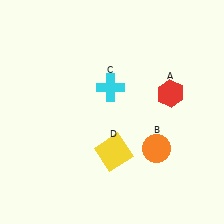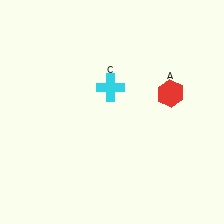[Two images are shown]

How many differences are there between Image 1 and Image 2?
There are 2 differences between the two images.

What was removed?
The orange circle (B), the yellow square (D) were removed in Image 2.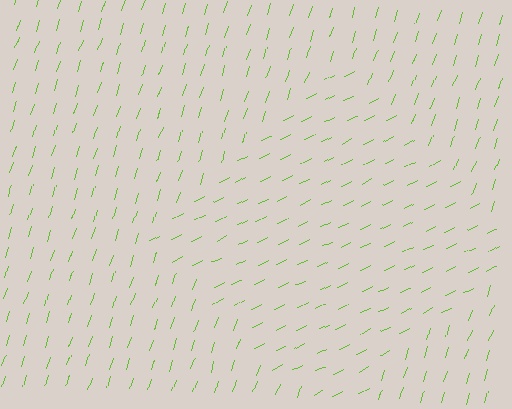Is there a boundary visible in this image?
Yes, there is a texture boundary formed by a change in line orientation.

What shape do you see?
I see a diamond.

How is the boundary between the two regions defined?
The boundary is defined purely by a change in line orientation (approximately 45 degrees difference). All lines are the same color and thickness.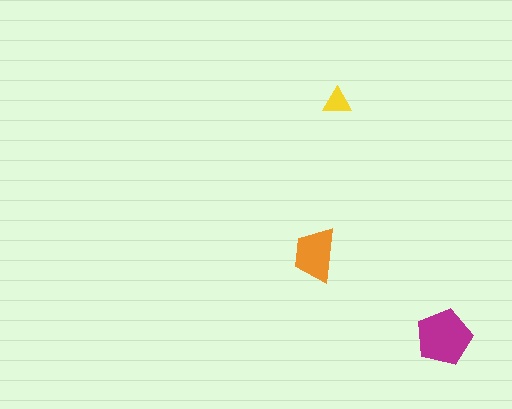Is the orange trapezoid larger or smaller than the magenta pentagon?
Smaller.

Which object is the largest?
The magenta pentagon.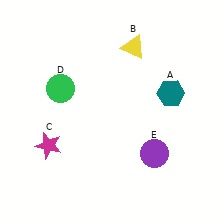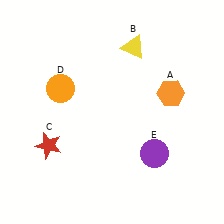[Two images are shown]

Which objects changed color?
A changed from teal to orange. C changed from magenta to red. D changed from green to orange.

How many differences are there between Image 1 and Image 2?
There are 3 differences between the two images.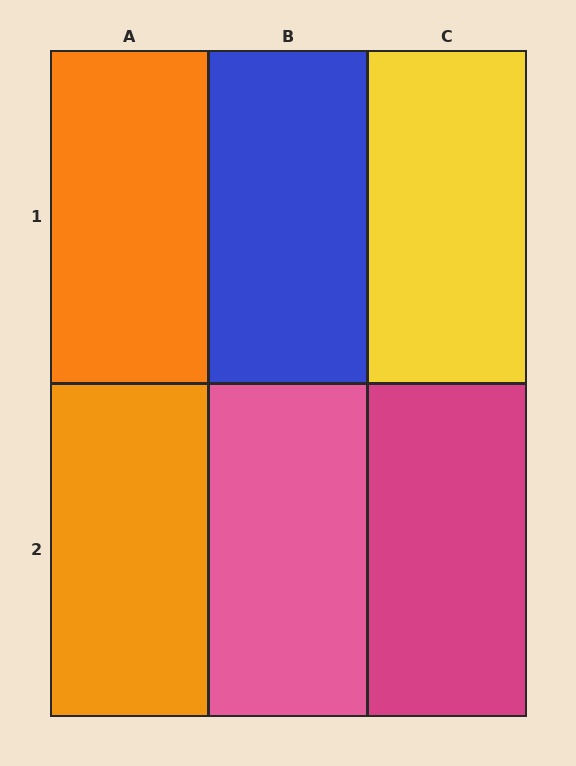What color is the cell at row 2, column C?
Magenta.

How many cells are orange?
2 cells are orange.